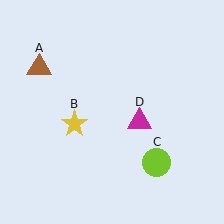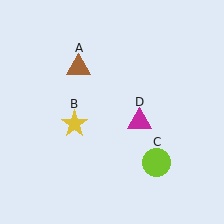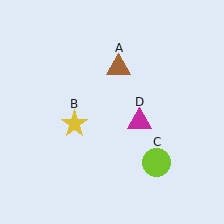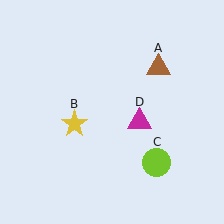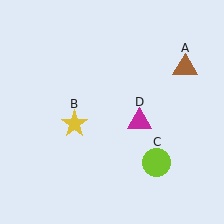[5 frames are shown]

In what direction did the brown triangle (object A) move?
The brown triangle (object A) moved right.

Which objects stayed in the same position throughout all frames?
Yellow star (object B) and lime circle (object C) and magenta triangle (object D) remained stationary.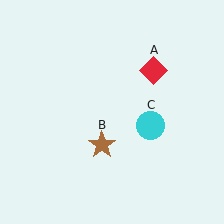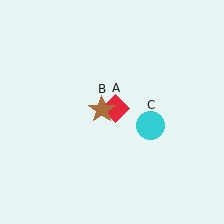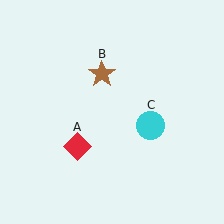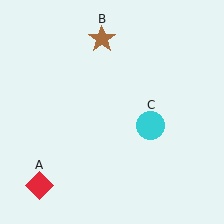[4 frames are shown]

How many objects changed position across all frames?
2 objects changed position: red diamond (object A), brown star (object B).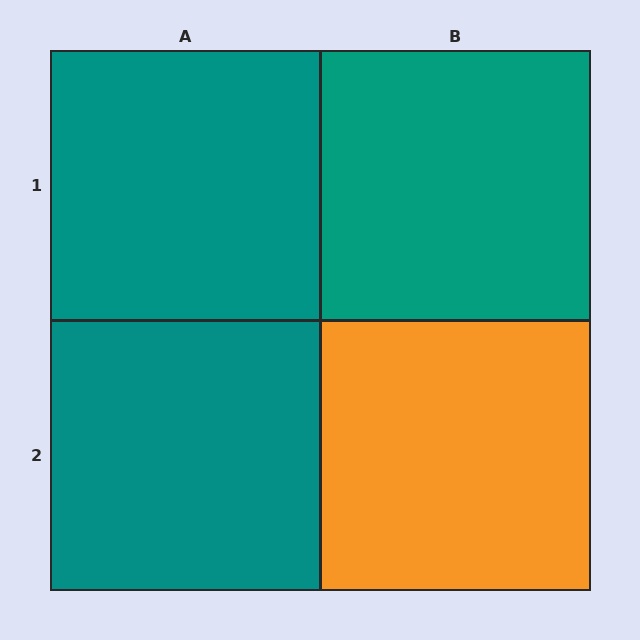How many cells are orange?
1 cell is orange.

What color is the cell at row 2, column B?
Orange.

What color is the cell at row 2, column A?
Teal.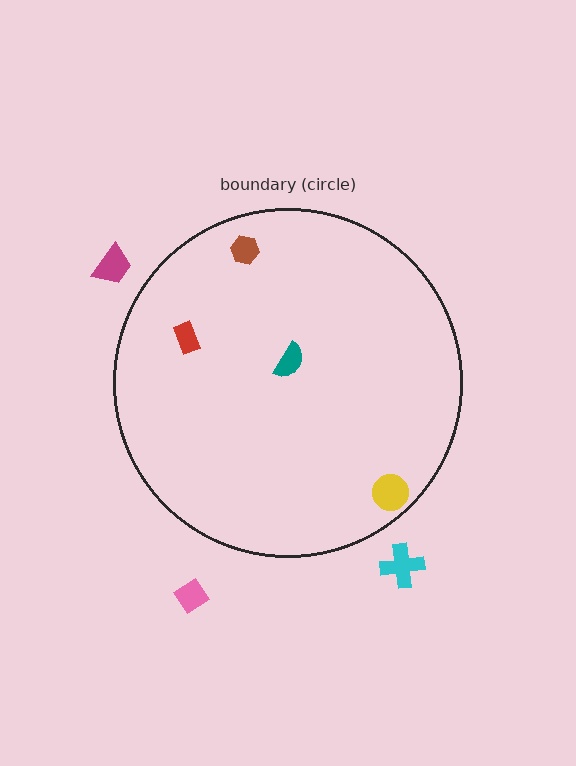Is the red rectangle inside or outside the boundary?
Inside.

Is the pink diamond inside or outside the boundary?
Outside.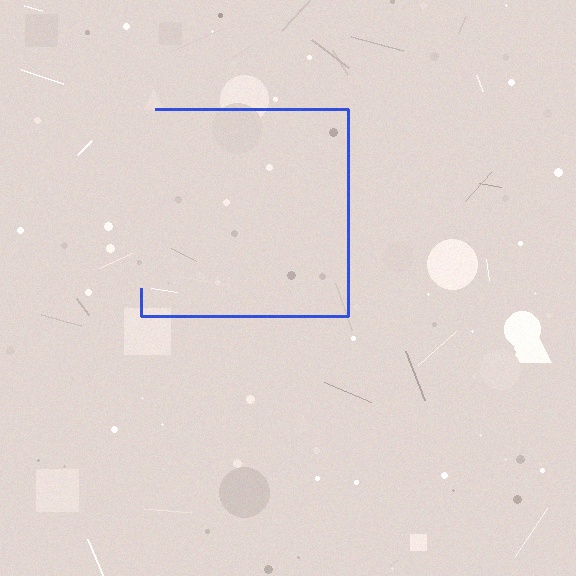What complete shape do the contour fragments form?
The contour fragments form a square.